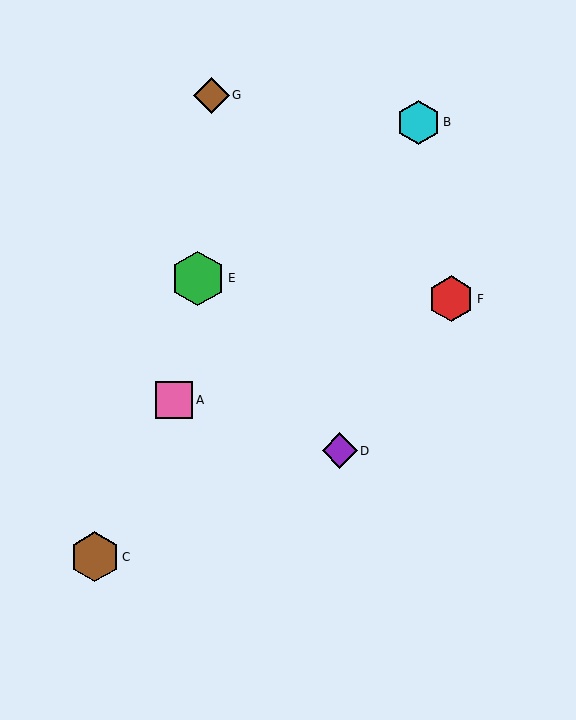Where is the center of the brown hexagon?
The center of the brown hexagon is at (95, 557).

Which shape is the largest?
The green hexagon (labeled E) is the largest.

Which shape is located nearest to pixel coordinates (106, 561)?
The brown hexagon (labeled C) at (95, 557) is nearest to that location.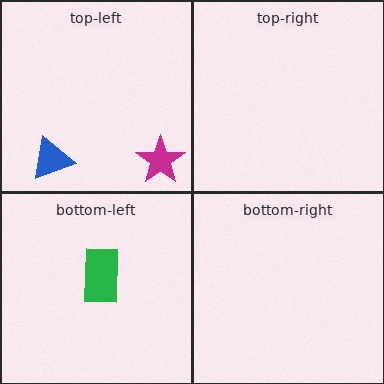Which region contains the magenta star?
The top-left region.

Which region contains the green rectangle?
The bottom-left region.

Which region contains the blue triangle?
The top-left region.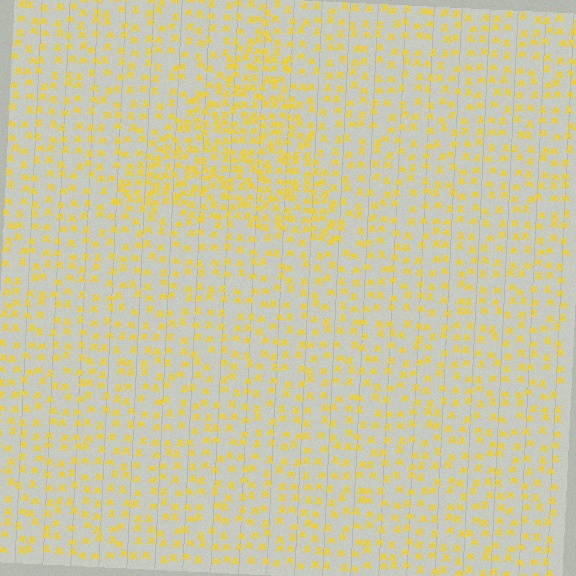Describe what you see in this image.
The image contains small yellow elements arranged at two different densities. A triangle-shaped region is visible where the elements are more densely packed than the surrounding area.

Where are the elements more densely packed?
The elements are more densely packed inside the triangle boundary.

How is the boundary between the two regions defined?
The boundary is defined by a change in element density (approximately 1.9x ratio). All elements are the same color, size, and shape.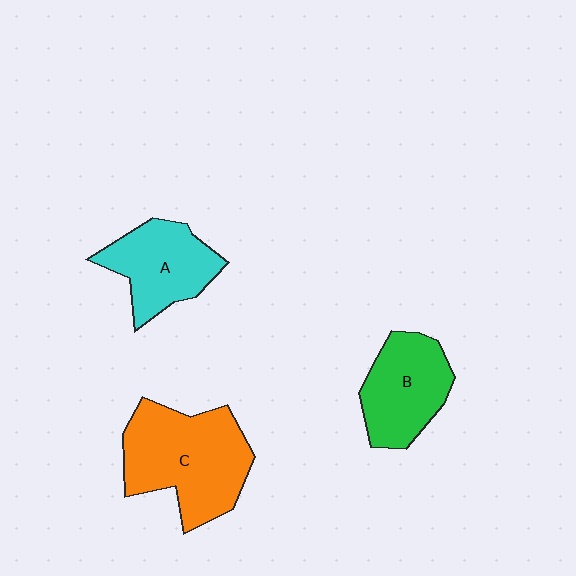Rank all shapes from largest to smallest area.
From largest to smallest: C (orange), B (green), A (cyan).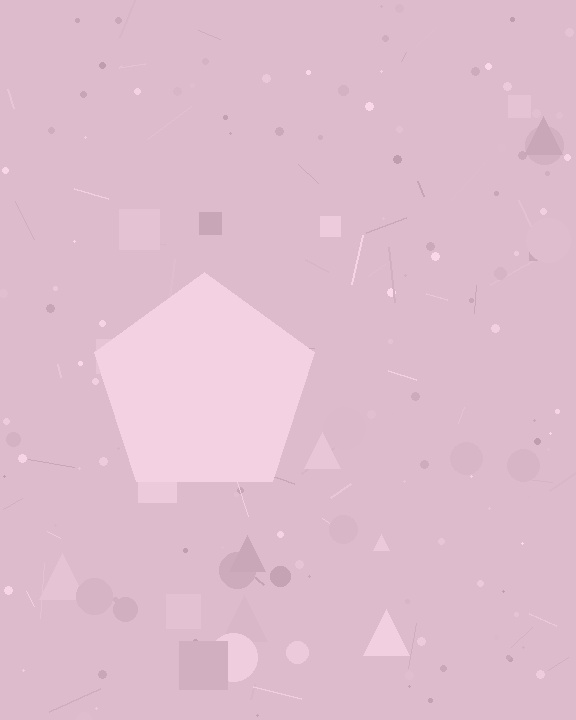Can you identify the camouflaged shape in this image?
The camouflaged shape is a pentagon.